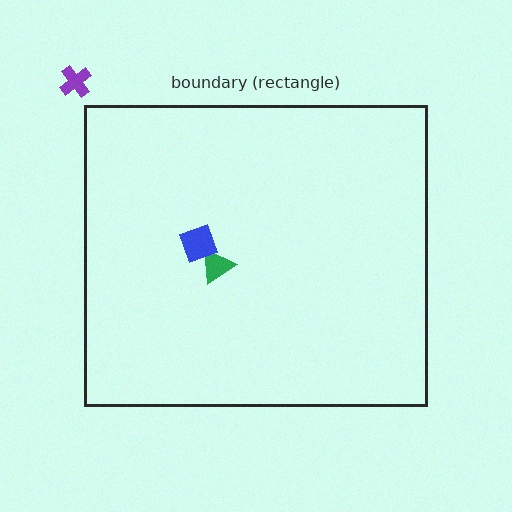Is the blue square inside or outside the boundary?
Inside.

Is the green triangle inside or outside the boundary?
Inside.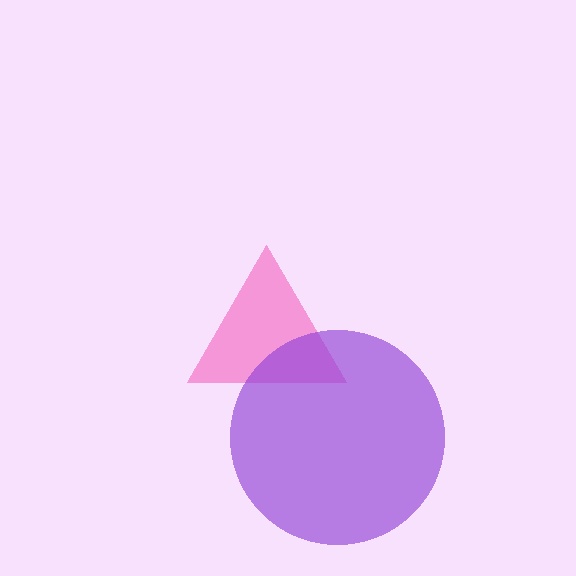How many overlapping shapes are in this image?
There are 2 overlapping shapes in the image.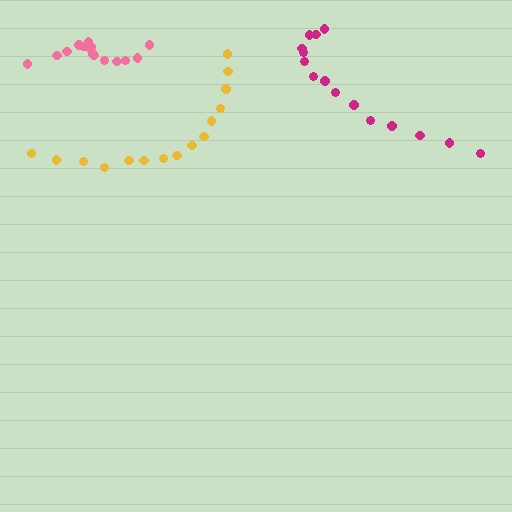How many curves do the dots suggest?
There are 3 distinct paths.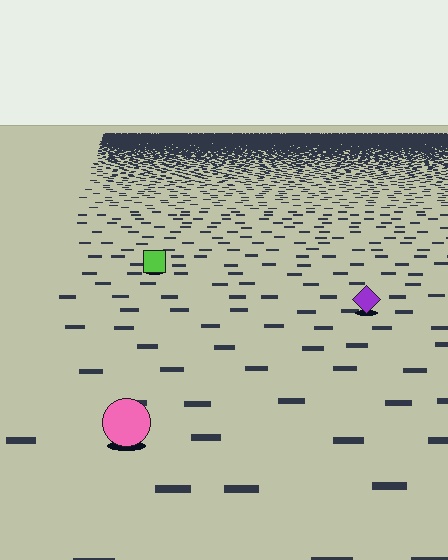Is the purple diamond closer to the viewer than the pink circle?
No. The pink circle is closer — you can tell from the texture gradient: the ground texture is coarser near it.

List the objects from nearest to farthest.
From nearest to farthest: the pink circle, the purple diamond, the lime square.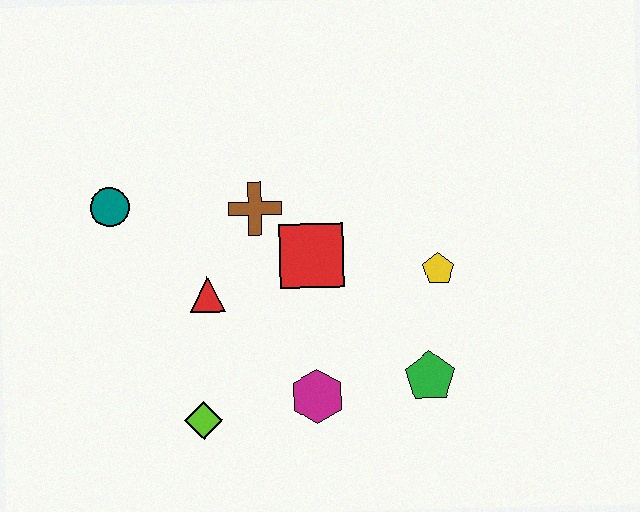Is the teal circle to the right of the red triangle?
No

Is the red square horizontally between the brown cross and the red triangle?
No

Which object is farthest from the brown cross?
The green pentagon is farthest from the brown cross.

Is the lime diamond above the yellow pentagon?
No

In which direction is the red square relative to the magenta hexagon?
The red square is above the magenta hexagon.